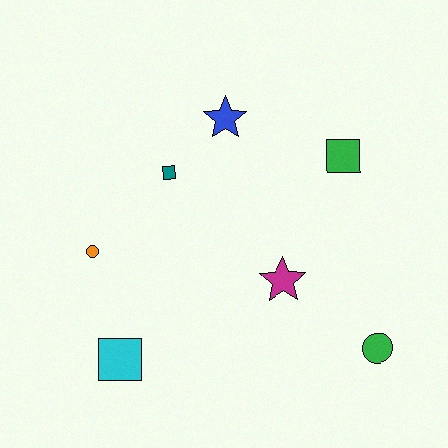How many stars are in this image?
There are 2 stars.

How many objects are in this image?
There are 7 objects.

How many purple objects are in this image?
There are no purple objects.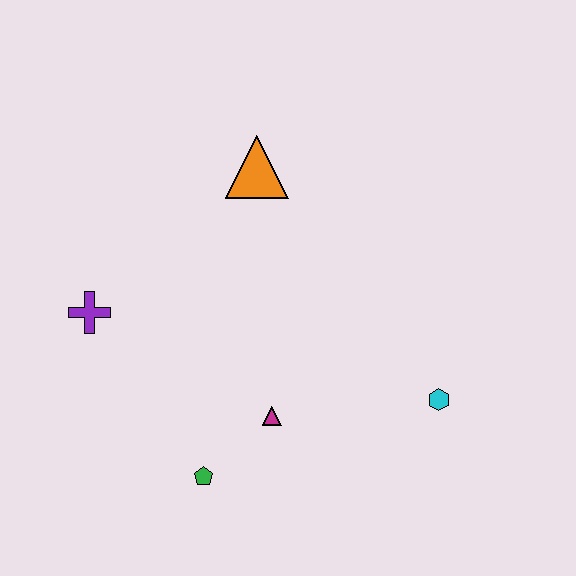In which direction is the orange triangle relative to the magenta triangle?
The orange triangle is above the magenta triangle.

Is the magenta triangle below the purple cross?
Yes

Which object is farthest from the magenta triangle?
The orange triangle is farthest from the magenta triangle.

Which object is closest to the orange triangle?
The purple cross is closest to the orange triangle.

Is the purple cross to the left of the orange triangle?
Yes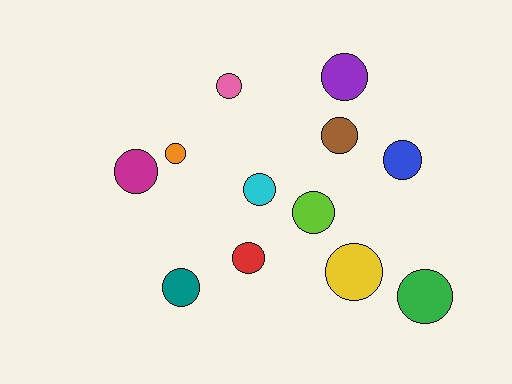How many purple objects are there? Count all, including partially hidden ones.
There is 1 purple object.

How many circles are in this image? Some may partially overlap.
There are 12 circles.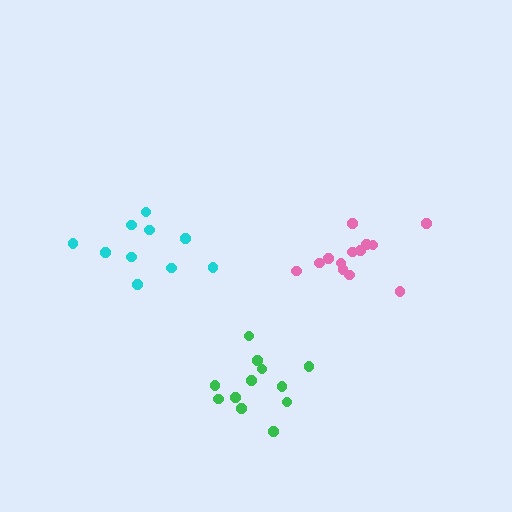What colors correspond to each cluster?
The clusters are colored: cyan, pink, green.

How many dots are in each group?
Group 1: 10 dots, Group 2: 13 dots, Group 3: 12 dots (35 total).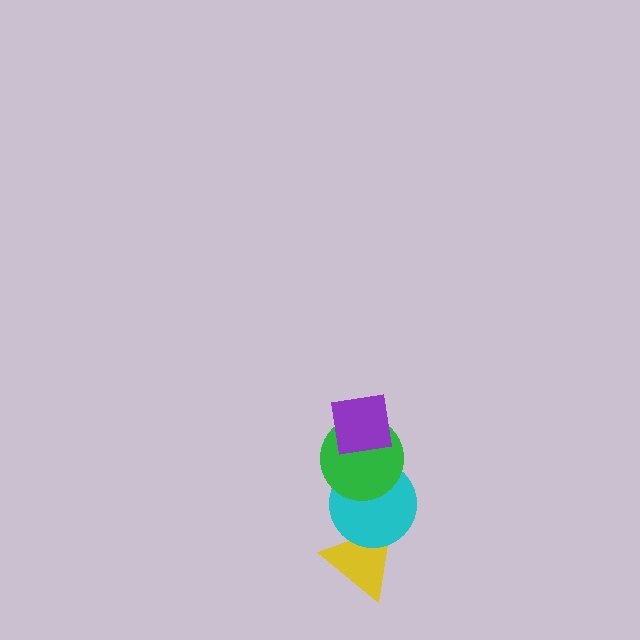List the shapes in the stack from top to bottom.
From top to bottom: the purple square, the green circle, the cyan circle, the yellow triangle.